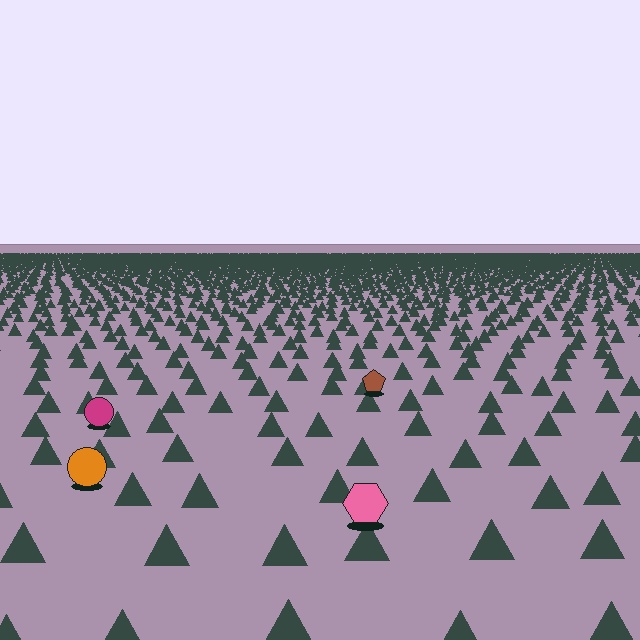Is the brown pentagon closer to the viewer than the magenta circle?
No. The magenta circle is closer — you can tell from the texture gradient: the ground texture is coarser near it.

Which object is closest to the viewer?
The pink hexagon is closest. The texture marks near it are larger and more spread out.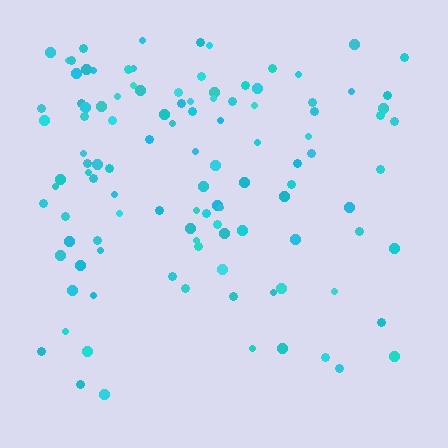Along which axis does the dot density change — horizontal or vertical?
Vertical.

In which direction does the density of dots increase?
From bottom to top, with the top side densest.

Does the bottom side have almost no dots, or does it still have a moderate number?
Still a moderate number, just noticeably fewer than the top.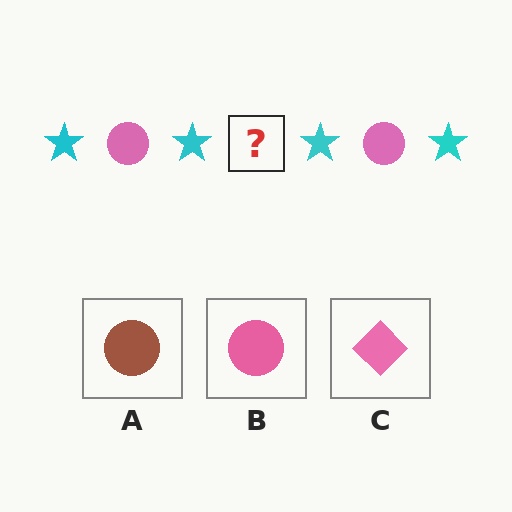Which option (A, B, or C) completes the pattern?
B.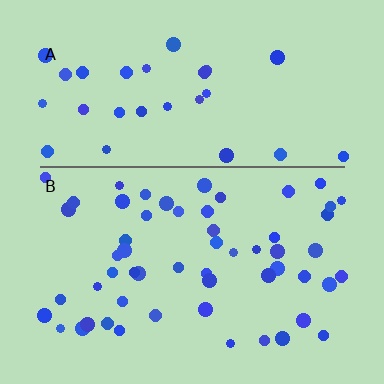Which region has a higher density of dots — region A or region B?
B (the bottom).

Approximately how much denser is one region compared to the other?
Approximately 1.8× — region B over region A.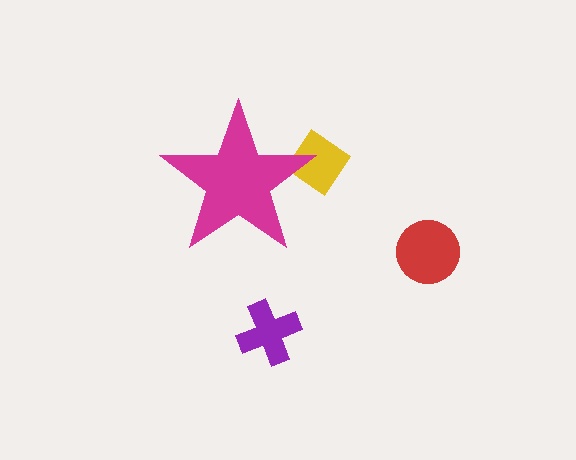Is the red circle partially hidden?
No, the red circle is fully visible.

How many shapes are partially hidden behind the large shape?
1 shape is partially hidden.